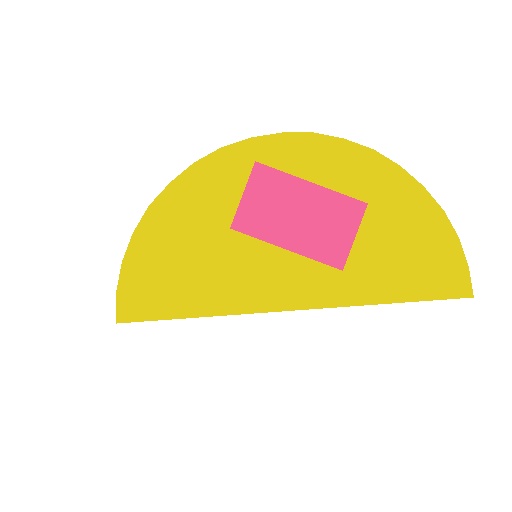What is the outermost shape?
The yellow semicircle.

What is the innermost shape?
The pink rectangle.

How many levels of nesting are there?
2.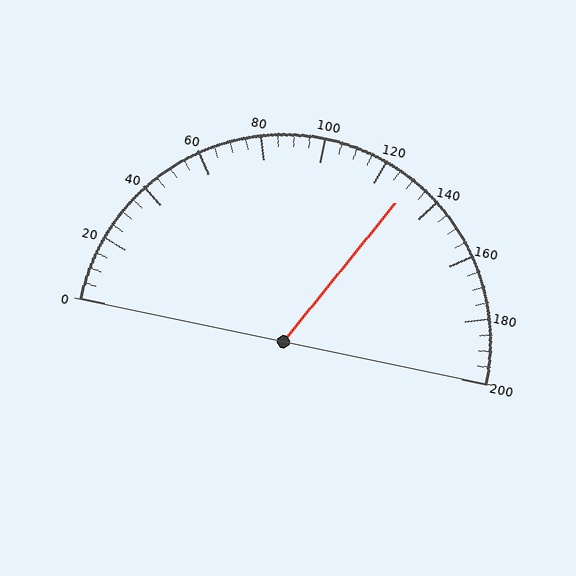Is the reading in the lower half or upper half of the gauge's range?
The reading is in the upper half of the range (0 to 200).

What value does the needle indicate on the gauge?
The needle indicates approximately 130.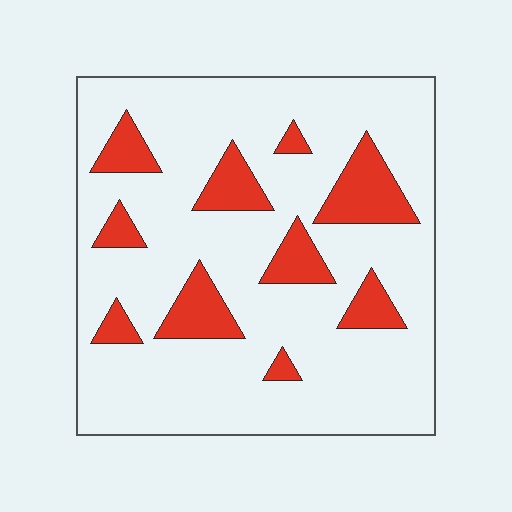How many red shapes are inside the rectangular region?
10.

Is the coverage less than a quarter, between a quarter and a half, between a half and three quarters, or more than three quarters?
Less than a quarter.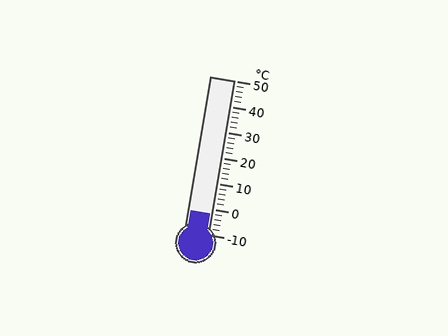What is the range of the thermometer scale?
The thermometer scale ranges from -10°C to 50°C.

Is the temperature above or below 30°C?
The temperature is below 30°C.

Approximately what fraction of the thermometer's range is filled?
The thermometer is filled to approximately 15% of its range.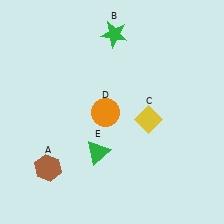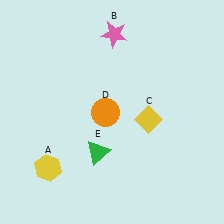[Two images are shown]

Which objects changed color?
A changed from brown to yellow. B changed from green to pink.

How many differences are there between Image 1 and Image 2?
There are 2 differences between the two images.